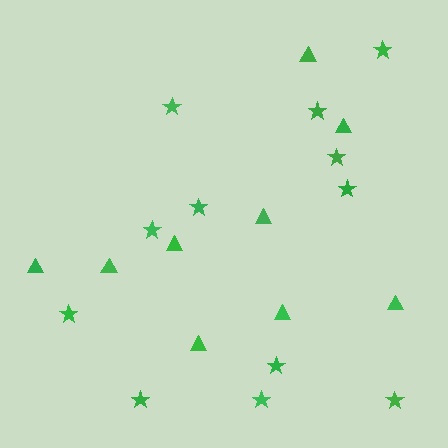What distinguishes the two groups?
There are 2 groups: one group of stars (12) and one group of triangles (9).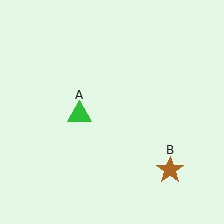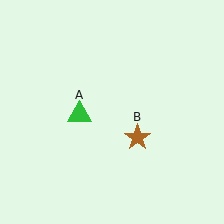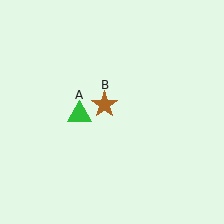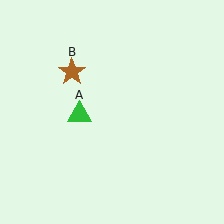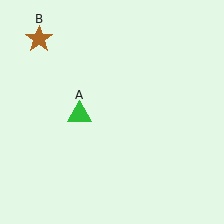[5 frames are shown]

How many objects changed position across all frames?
1 object changed position: brown star (object B).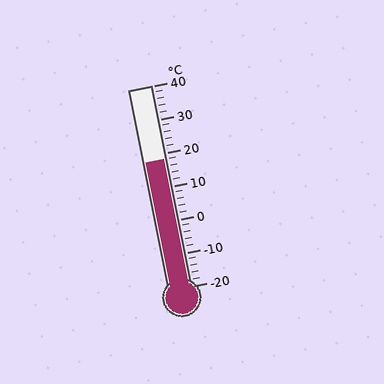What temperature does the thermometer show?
The thermometer shows approximately 18°C.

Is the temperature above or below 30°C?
The temperature is below 30°C.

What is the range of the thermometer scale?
The thermometer scale ranges from -20°C to 40°C.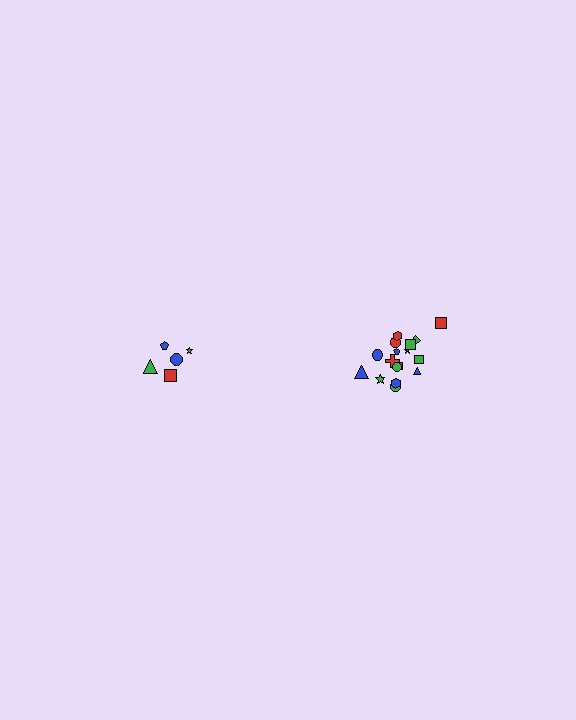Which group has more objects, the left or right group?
The right group.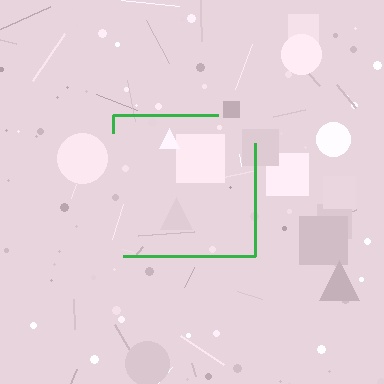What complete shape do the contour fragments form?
The contour fragments form a square.